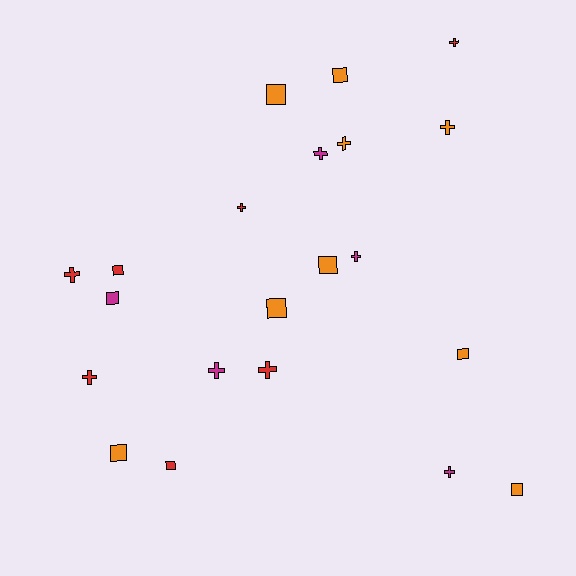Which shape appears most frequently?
Cross, with 11 objects.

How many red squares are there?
There are 2 red squares.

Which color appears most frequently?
Orange, with 9 objects.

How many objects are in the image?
There are 21 objects.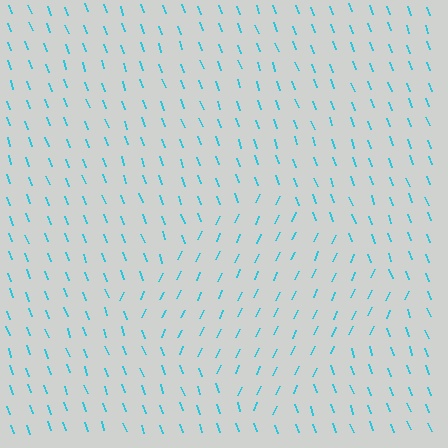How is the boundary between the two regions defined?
The boundary is defined purely by a change in line orientation (approximately 45 degrees difference). All lines are the same color and thickness.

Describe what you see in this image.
The image is filled with small cyan line segments. A diamond region in the image has lines oriented differently from the surrounding lines, creating a visible texture boundary.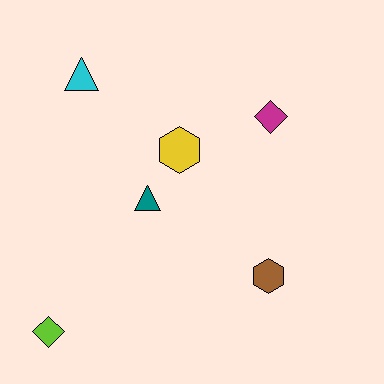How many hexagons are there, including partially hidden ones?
There are 2 hexagons.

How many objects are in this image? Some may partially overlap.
There are 6 objects.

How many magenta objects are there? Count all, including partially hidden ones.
There is 1 magenta object.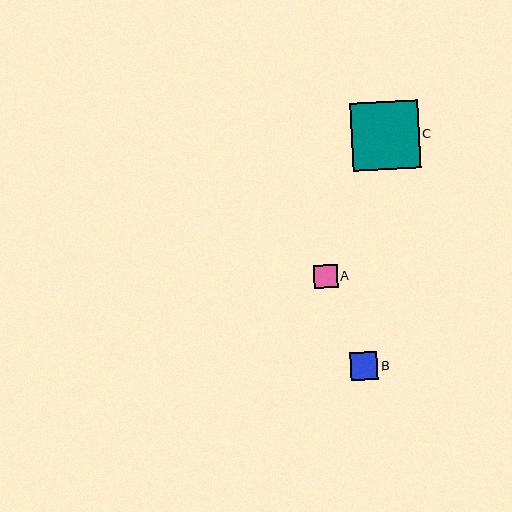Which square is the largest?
Square C is the largest with a size of approximately 68 pixels.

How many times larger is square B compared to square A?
Square B is approximately 1.2 times the size of square A.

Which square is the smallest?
Square A is the smallest with a size of approximately 23 pixels.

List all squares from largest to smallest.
From largest to smallest: C, B, A.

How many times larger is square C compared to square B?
Square C is approximately 2.5 times the size of square B.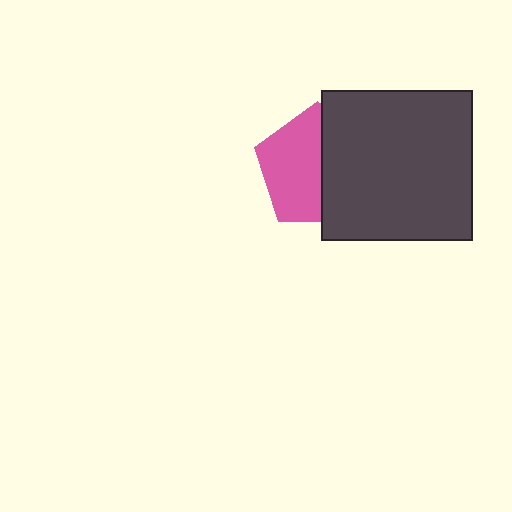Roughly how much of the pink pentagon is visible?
About half of it is visible (roughly 55%).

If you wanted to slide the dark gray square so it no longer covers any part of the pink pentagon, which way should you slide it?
Slide it right — that is the most direct way to separate the two shapes.